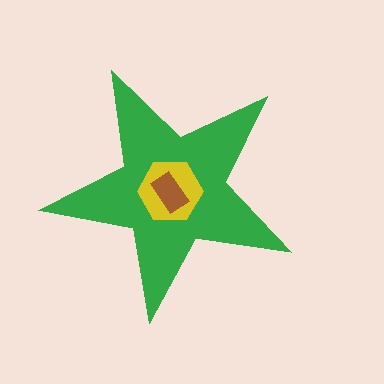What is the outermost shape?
The green star.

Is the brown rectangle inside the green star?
Yes.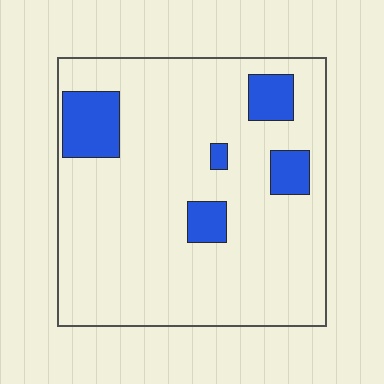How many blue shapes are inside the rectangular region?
5.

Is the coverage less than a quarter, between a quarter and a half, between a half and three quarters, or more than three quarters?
Less than a quarter.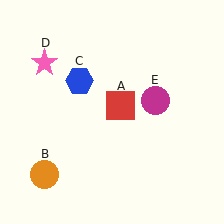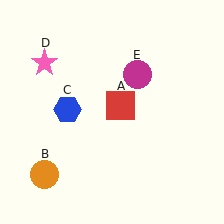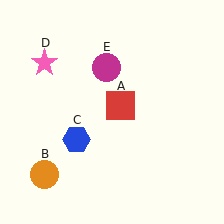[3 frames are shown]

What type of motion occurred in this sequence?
The blue hexagon (object C), magenta circle (object E) rotated counterclockwise around the center of the scene.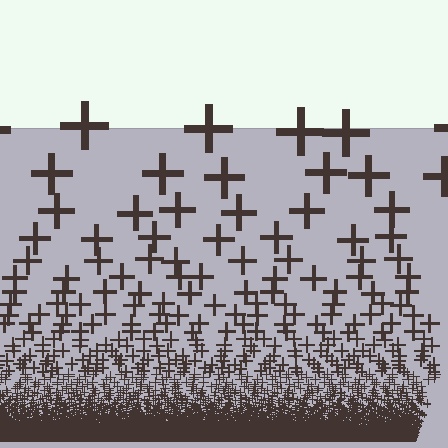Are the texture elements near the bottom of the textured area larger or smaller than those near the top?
Smaller. The gradient is inverted — elements near the bottom are smaller and denser.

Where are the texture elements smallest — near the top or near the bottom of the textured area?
Near the bottom.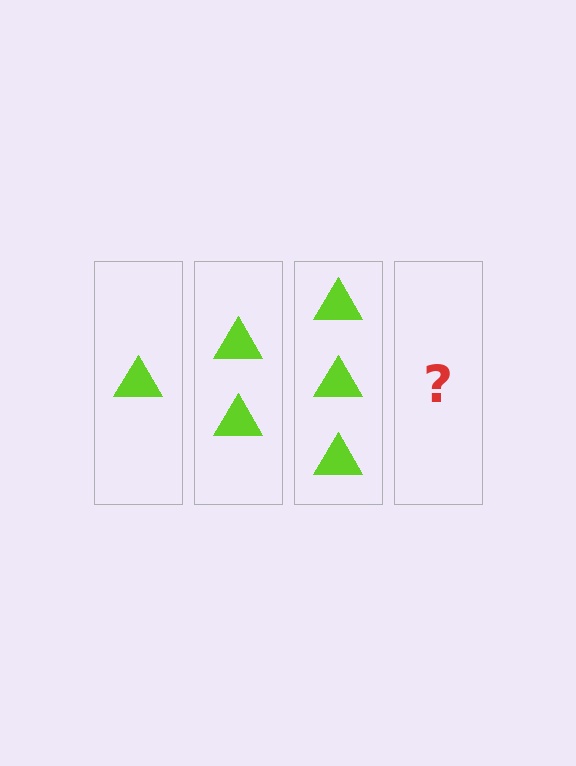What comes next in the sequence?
The next element should be 4 triangles.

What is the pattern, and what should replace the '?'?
The pattern is that each step adds one more triangle. The '?' should be 4 triangles.